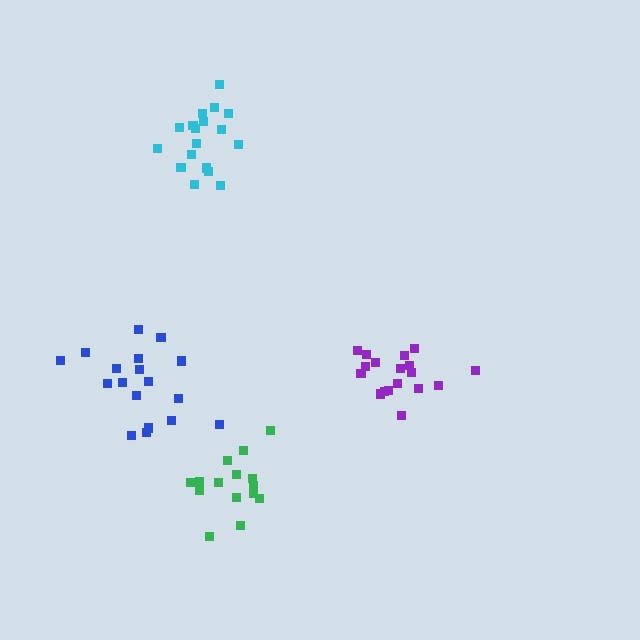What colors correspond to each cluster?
The clusters are colored: blue, green, cyan, purple.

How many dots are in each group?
Group 1: 18 dots, Group 2: 15 dots, Group 3: 18 dots, Group 4: 18 dots (69 total).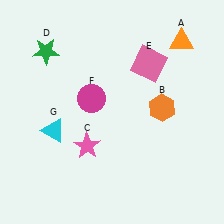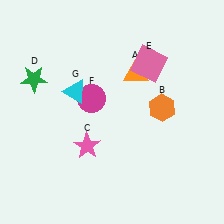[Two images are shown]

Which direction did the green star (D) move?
The green star (D) moved down.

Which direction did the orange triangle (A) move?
The orange triangle (A) moved left.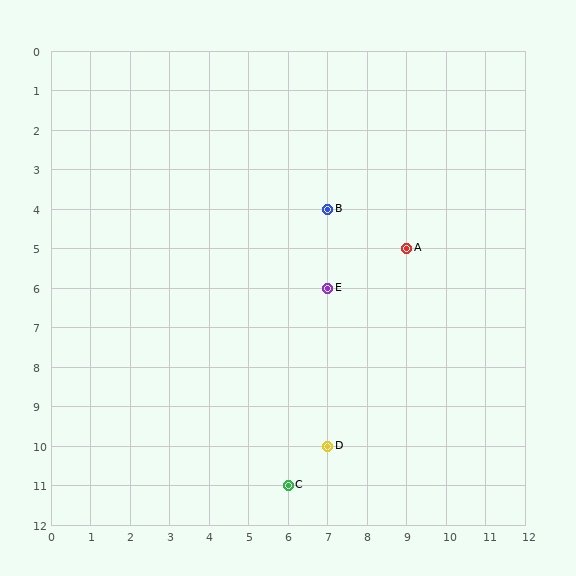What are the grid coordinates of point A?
Point A is at grid coordinates (9, 5).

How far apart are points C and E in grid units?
Points C and E are 1 column and 5 rows apart (about 5.1 grid units diagonally).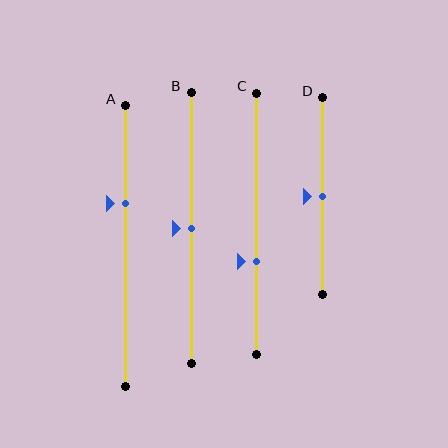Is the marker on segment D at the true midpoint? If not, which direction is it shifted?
Yes, the marker on segment D is at the true midpoint.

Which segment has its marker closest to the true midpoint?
Segment B has its marker closest to the true midpoint.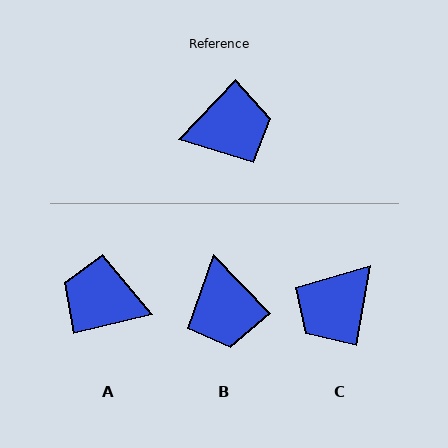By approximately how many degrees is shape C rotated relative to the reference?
Approximately 147 degrees clockwise.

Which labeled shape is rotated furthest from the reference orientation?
A, about 147 degrees away.